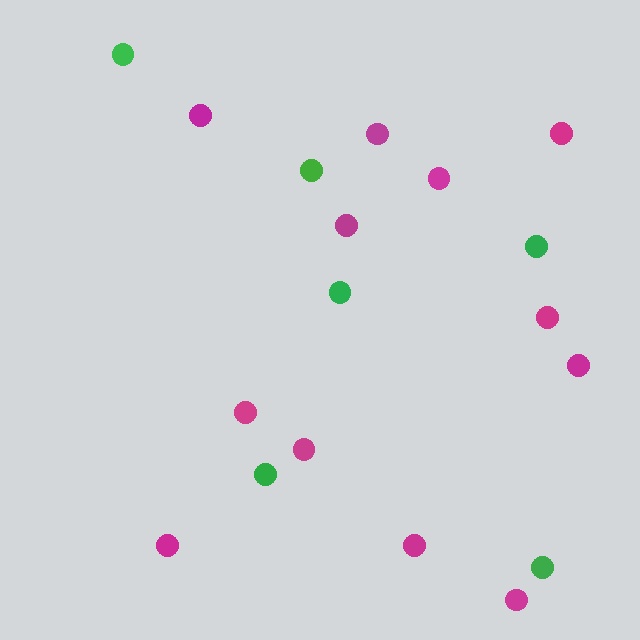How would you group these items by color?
There are 2 groups: one group of green circles (6) and one group of magenta circles (12).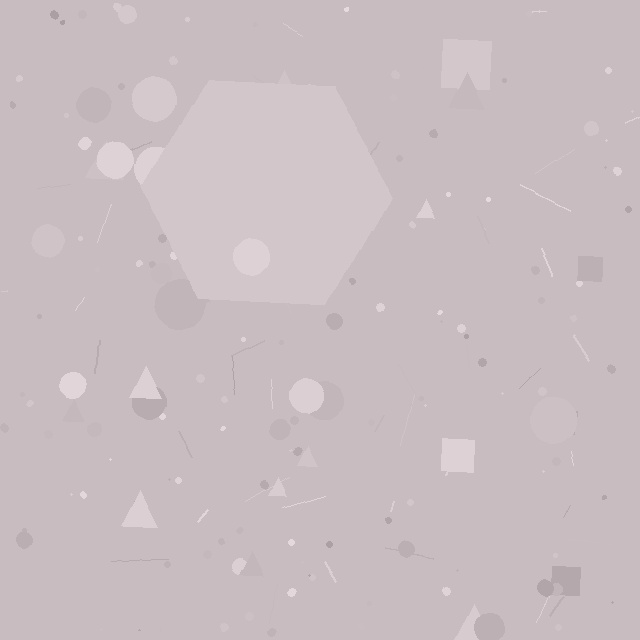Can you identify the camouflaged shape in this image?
The camouflaged shape is a hexagon.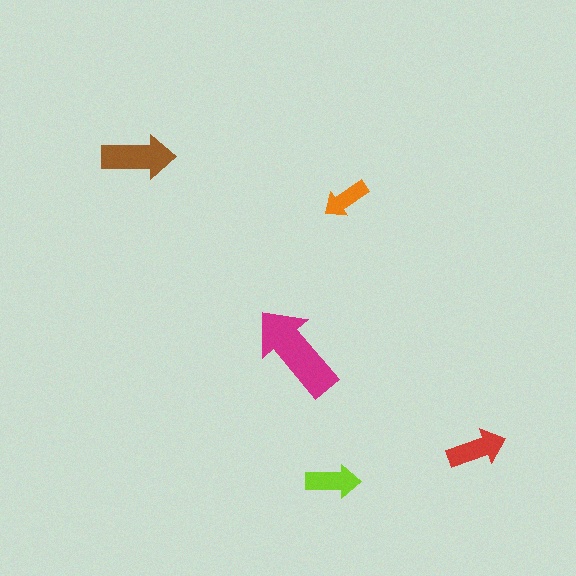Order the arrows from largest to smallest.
the magenta one, the brown one, the red one, the lime one, the orange one.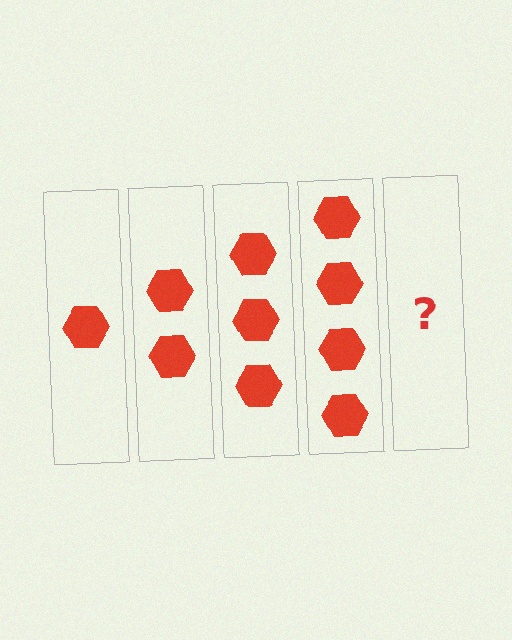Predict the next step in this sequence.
The next step is 5 hexagons.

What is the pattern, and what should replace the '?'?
The pattern is that each step adds one more hexagon. The '?' should be 5 hexagons.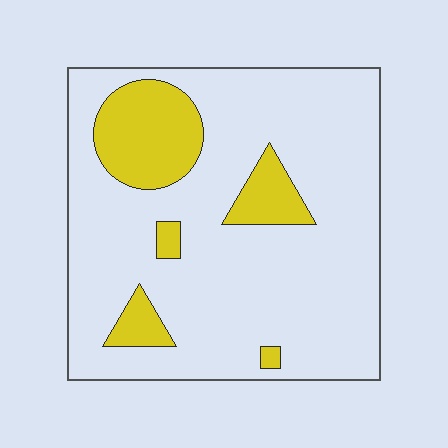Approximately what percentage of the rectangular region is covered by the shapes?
Approximately 20%.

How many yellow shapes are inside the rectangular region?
5.